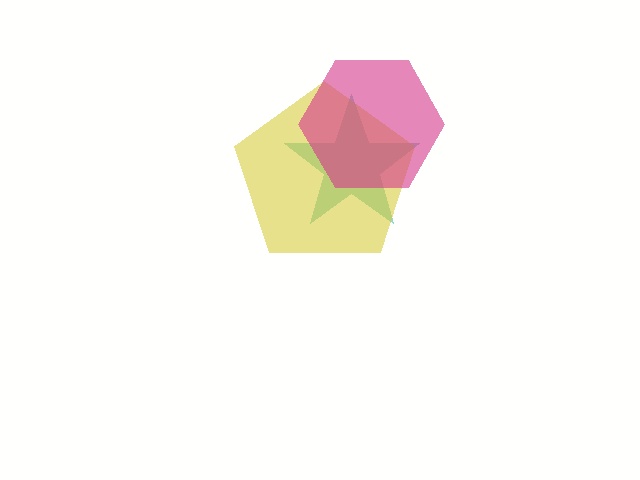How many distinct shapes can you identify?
There are 3 distinct shapes: a teal star, a yellow pentagon, a magenta hexagon.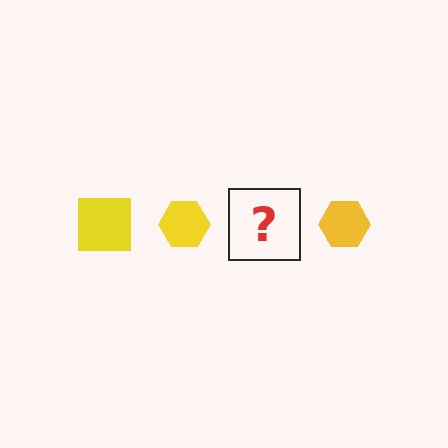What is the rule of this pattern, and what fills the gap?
The rule is that the pattern cycles through square, hexagon shapes in yellow. The gap should be filled with a yellow square.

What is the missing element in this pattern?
The missing element is a yellow square.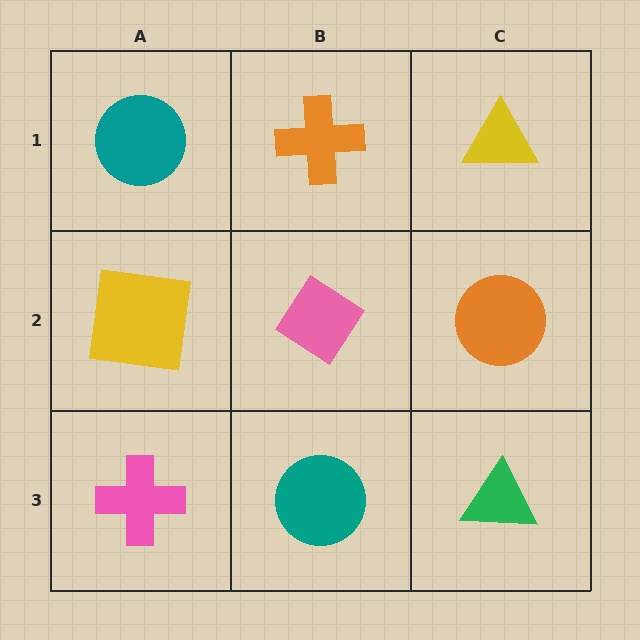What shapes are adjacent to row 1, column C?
An orange circle (row 2, column C), an orange cross (row 1, column B).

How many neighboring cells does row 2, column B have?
4.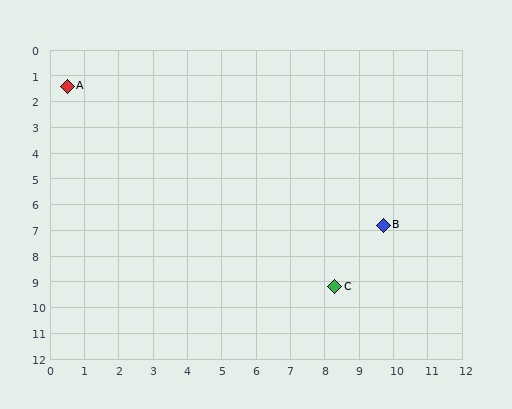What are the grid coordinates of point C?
Point C is at approximately (8.3, 9.2).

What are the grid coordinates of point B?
Point B is at approximately (9.7, 6.8).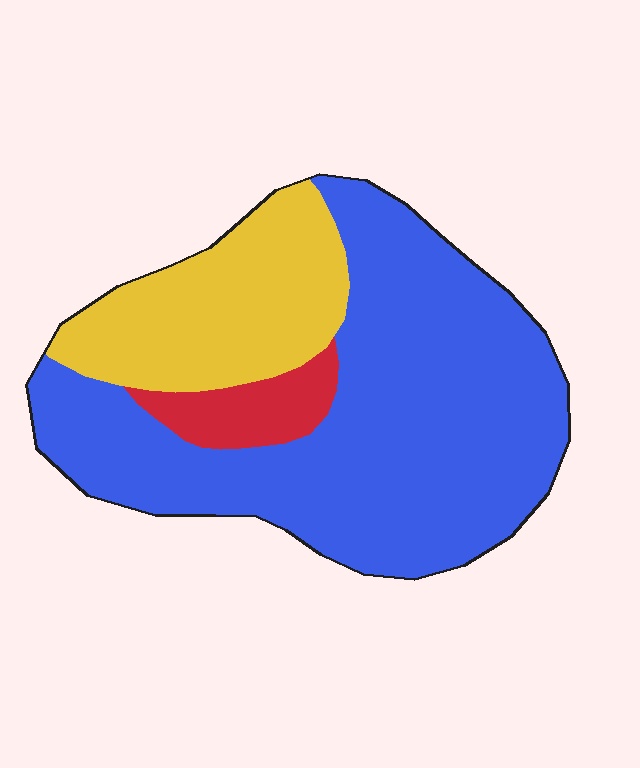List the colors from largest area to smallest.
From largest to smallest: blue, yellow, red.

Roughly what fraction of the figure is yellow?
Yellow takes up about one quarter (1/4) of the figure.